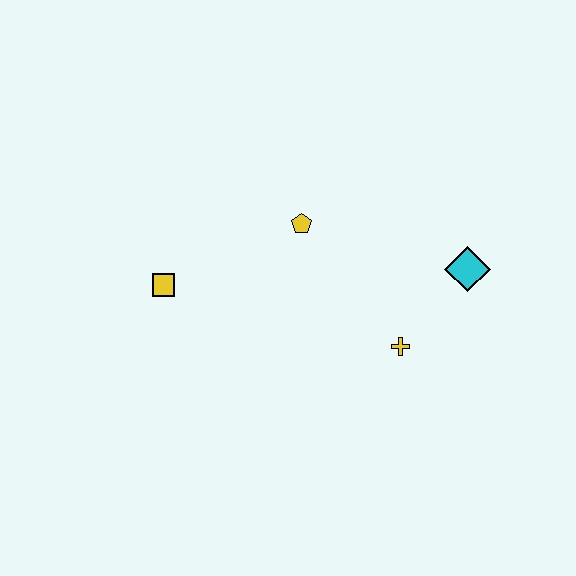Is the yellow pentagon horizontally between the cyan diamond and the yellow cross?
No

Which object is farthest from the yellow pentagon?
The cyan diamond is farthest from the yellow pentagon.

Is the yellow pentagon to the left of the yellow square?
No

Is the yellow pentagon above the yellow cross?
Yes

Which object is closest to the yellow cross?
The cyan diamond is closest to the yellow cross.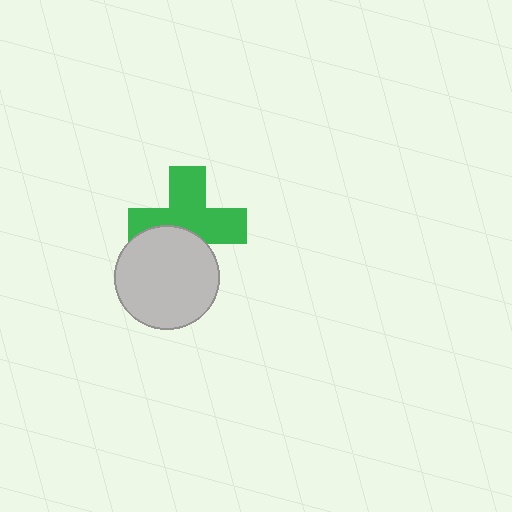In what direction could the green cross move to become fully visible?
The green cross could move up. That would shift it out from behind the light gray circle entirely.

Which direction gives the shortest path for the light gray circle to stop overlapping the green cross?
Moving down gives the shortest separation.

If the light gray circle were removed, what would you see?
You would see the complete green cross.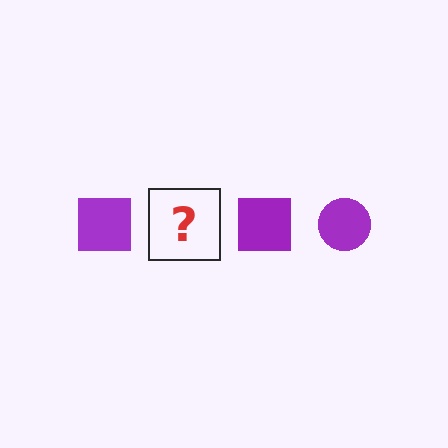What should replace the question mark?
The question mark should be replaced with a purple circle.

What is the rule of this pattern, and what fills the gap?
The rule is that the pattern cycles through square, circle shapes in purple. The gap should be filled with a purple circle.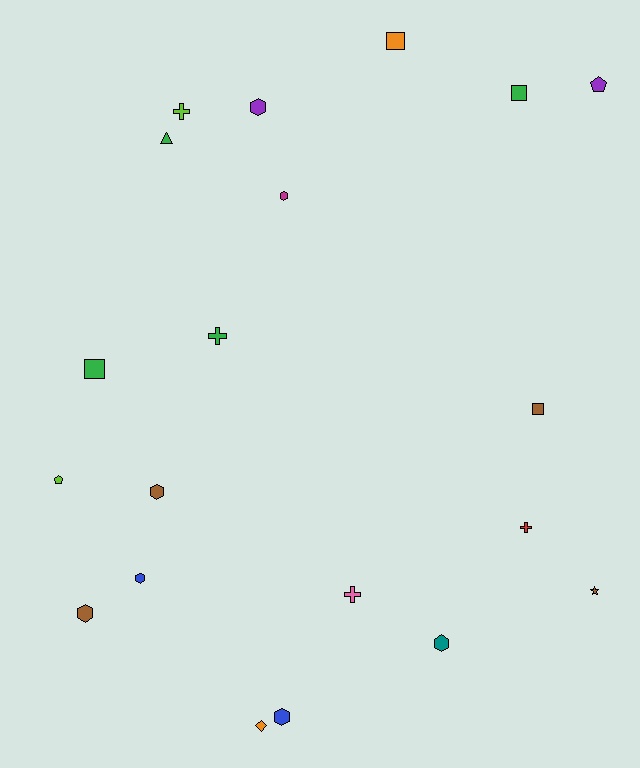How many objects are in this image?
There are 20 objects.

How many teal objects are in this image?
There is 1 teal object.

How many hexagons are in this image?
There are 7 hexagons.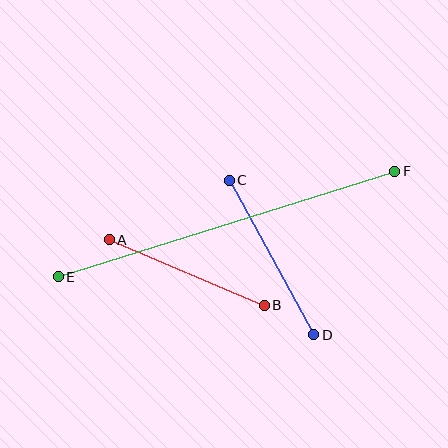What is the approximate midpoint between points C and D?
The midpoint is at approximately (271, 257) pixels.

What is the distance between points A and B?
The distance is approximately 168 pixels.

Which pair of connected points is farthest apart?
Points E and F are farthest apart.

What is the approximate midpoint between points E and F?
The midpoint is at approximately (227, 224) pixels.